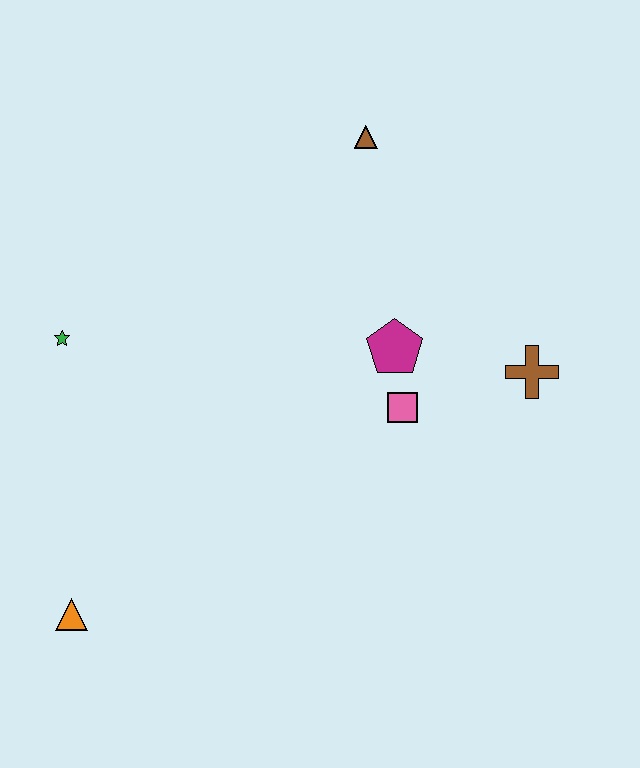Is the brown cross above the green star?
No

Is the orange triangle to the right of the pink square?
No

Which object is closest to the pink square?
The magenta pentagon is closest to the pink square.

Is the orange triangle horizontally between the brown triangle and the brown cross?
No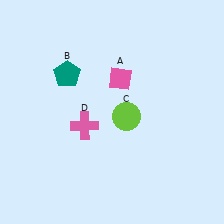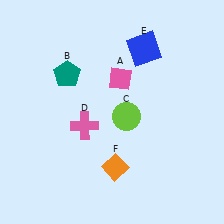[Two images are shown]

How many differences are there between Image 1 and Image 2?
There are 2 differences between the two images.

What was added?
A blue square (E), an orange diamond (F) were added in Image 2.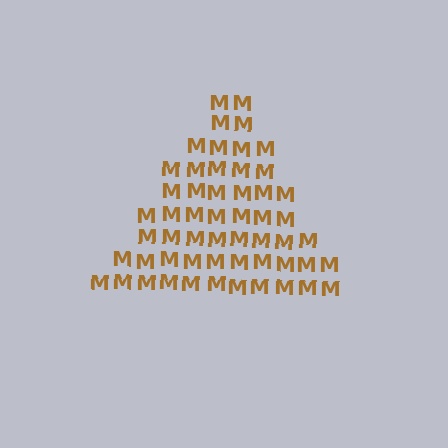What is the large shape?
The large shape is a triangle.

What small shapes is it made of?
It is made of small letter M's.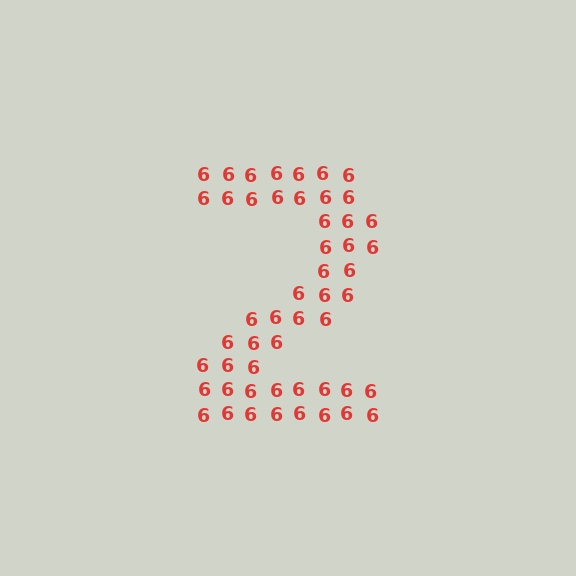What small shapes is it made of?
It is made of small digit 6's.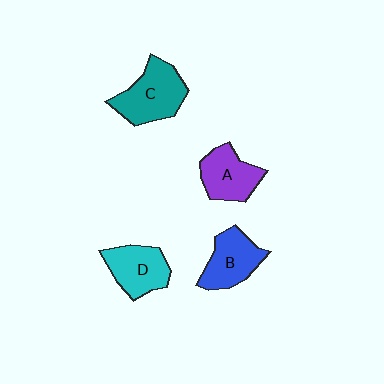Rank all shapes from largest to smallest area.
From largest to smallest: C (teal), B (blue), D (cyan), A (purple).